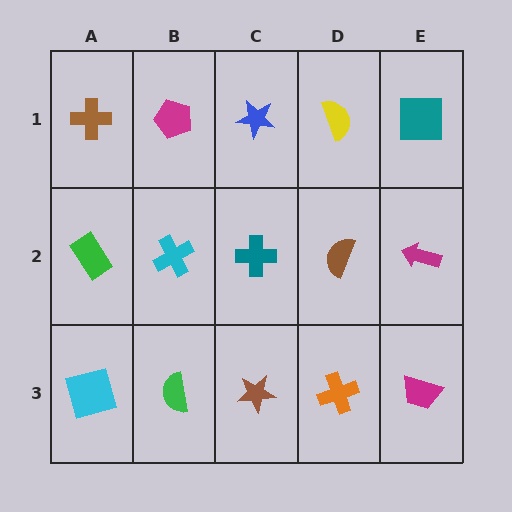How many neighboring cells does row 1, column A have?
2.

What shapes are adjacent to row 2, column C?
A blue star (row 1, column C), a brown star (row 3, column C), a cyan cross (row 2, column B), a brown semicircle (row 2, column D).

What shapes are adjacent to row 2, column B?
A magenta pentagon (row 1, column B), a green semicircle (row 3, column B), a green rectangle (row 2, column A), a teal cross (row 2, column C).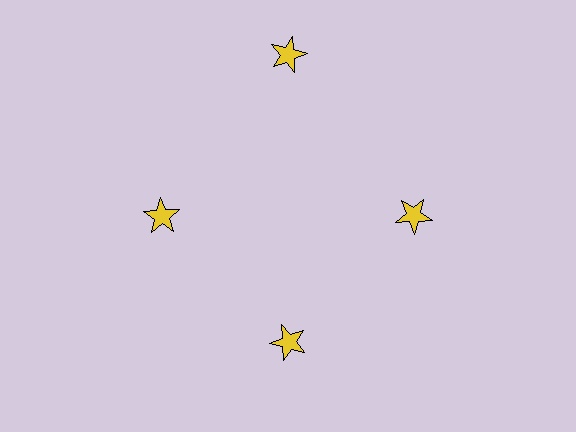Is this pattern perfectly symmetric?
No. The 4 yellow stars are arranged in a ring, but one element near the 12 o'clock position is pushed outward from the center, breaking the 4-fold rotational symmetry.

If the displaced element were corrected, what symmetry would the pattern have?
It would have 4-fold rotational symmetry — the pattern would map onto itself every 90 degrees.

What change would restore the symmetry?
The symmetry would be restored by moving it inward, back onto the ring so that all 4 stars sit at equal angles and equal distance from the center.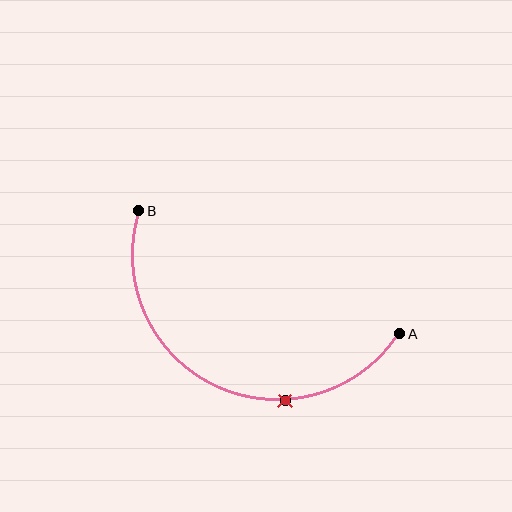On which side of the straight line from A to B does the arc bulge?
The arc bulges below the straight line connecting A and B.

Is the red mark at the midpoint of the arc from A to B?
No. The red mark lies on the arc but is closer to endpoint A. The arc midpoint would be at the point on the curve equidistant along the arc from both A and B.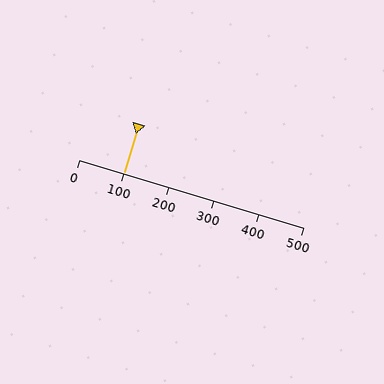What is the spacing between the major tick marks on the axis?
The major ticks are spaced 100 apart.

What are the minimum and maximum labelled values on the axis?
The axis runs from 0 to 500.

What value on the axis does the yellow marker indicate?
The marker indicates approximately 100.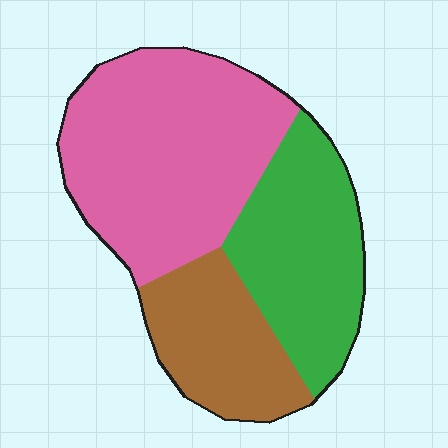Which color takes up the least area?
Brown, at roughly 20%.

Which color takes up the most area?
Pink, at roughly 45%.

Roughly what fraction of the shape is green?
Green takes up about one third (1/3) of the shape.